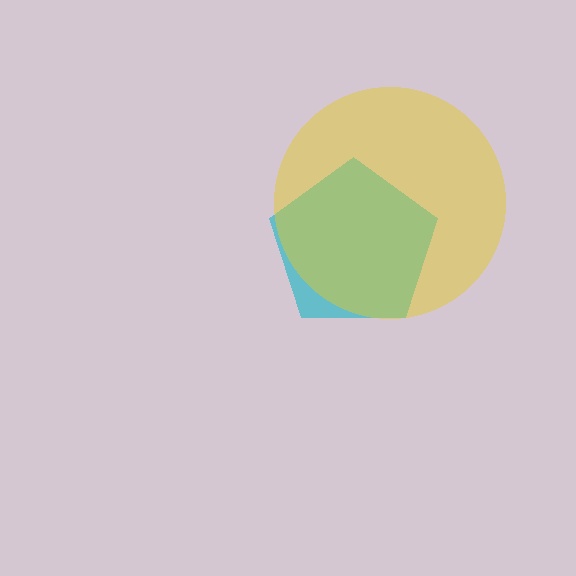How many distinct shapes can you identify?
There are 2 distinct shapes: a cyan pentagon, a yellow circle.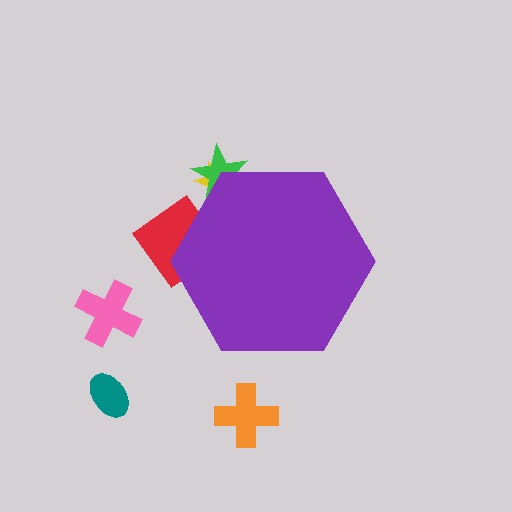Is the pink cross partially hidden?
No, the pink cross is fully visible.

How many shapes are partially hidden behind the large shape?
3 shapes are partially hidden.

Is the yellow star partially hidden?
Yes, the yellow star is partially hidden behind the purple hexagon.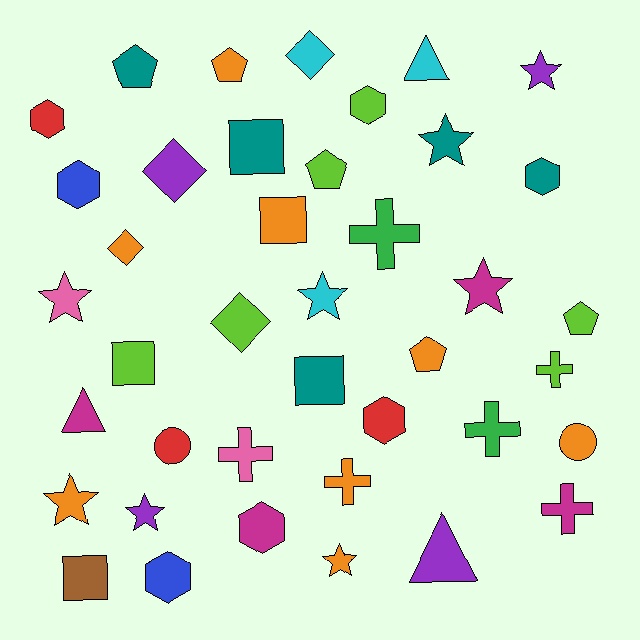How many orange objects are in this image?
There are 8 orange objects.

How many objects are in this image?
There are 40 objects.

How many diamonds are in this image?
There are 4 diamonds.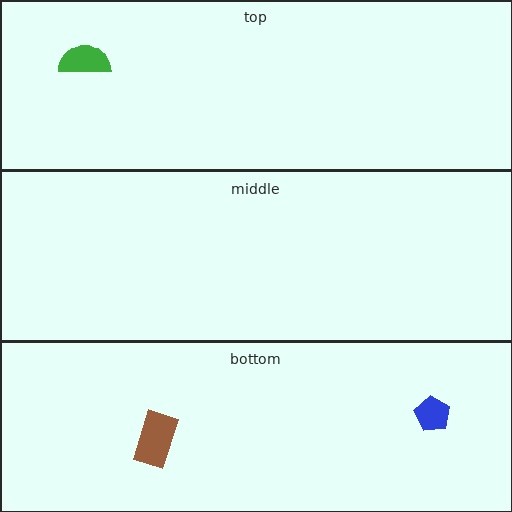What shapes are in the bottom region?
The brown rectangle, the blue pentagon.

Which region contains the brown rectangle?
The bottom region.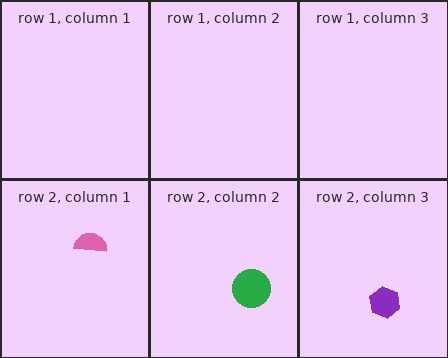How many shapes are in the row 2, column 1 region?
1.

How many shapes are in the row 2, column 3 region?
1.